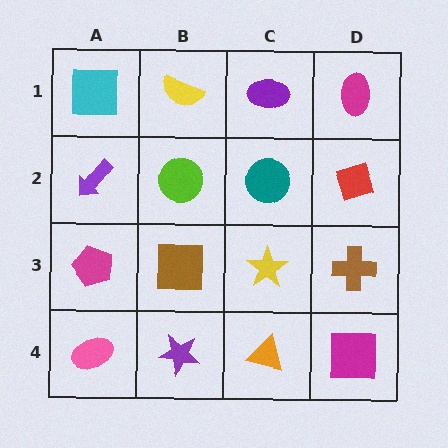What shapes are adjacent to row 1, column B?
A lime circle (row 2, column B), a cyan square (row 1, column A), a purple ellipse (row 1, column C).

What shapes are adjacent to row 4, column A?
A magenta pentagon (row 3, column A), a purple star (row 4, column B).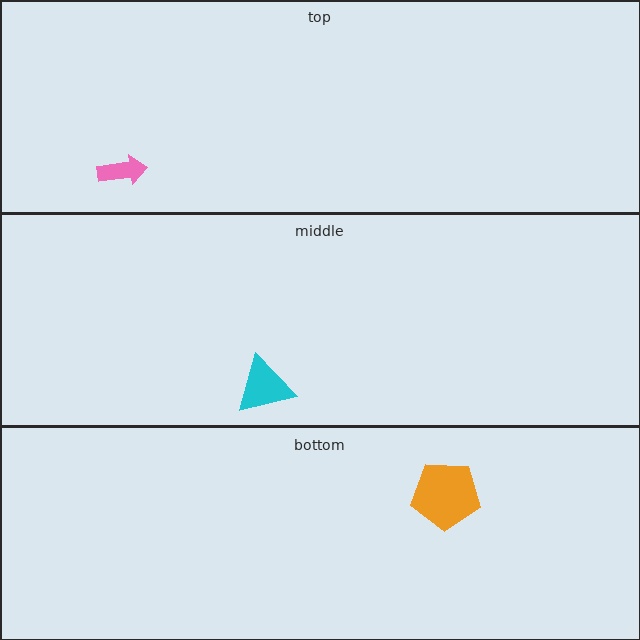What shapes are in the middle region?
The cyan triangle.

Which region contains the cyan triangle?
The middle region.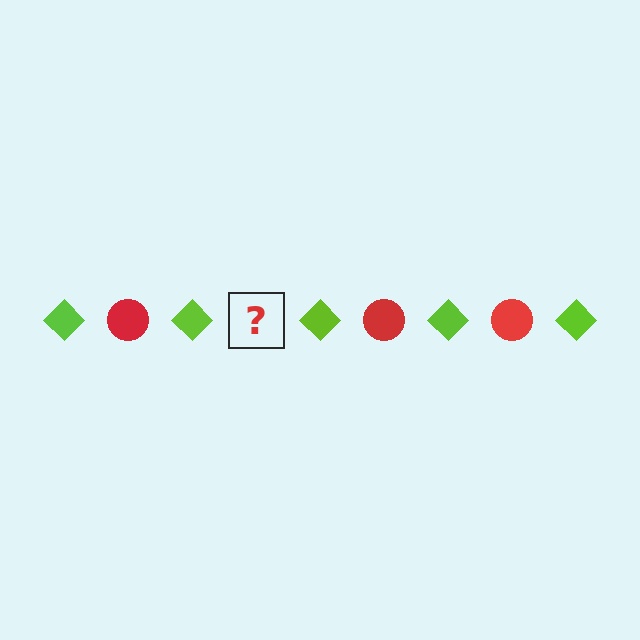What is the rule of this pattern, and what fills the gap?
The rule is that the pattern alternates between lime diamond and red circle. The gap should be filled with a red circle.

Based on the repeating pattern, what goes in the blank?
The blank should be a red circle.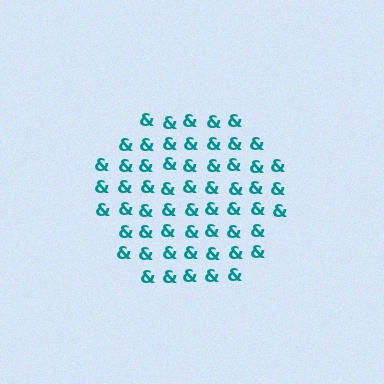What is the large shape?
The large shape is a hexagon.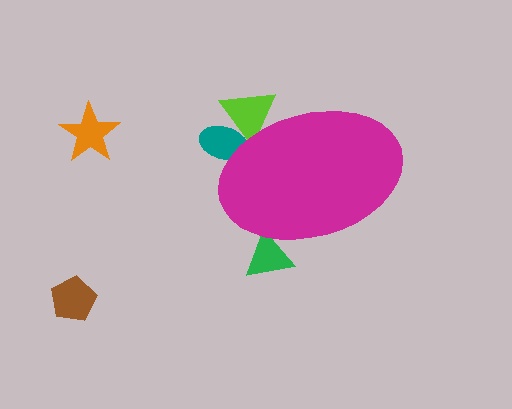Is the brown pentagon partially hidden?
No, the brown pentagon is fully visible.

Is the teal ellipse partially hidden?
Yes, the teal ellipse is partially hidden behind the magenta ellipse.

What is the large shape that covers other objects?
A magenta ellipse.